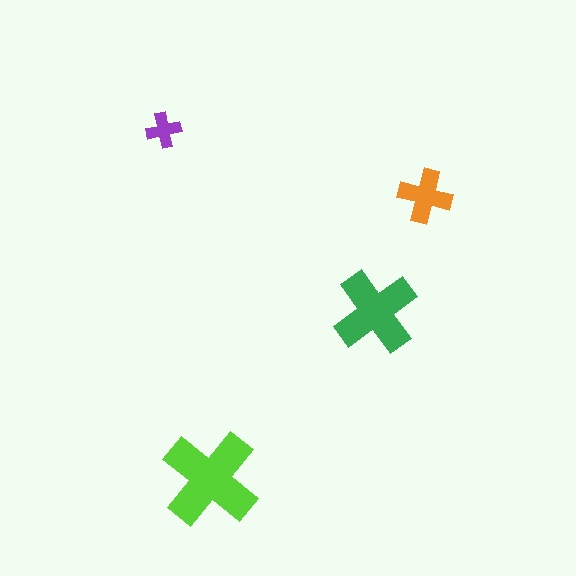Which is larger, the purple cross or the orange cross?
The orange one.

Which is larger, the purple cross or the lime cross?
The lime one.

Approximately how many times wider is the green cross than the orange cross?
About 1.5 times wider.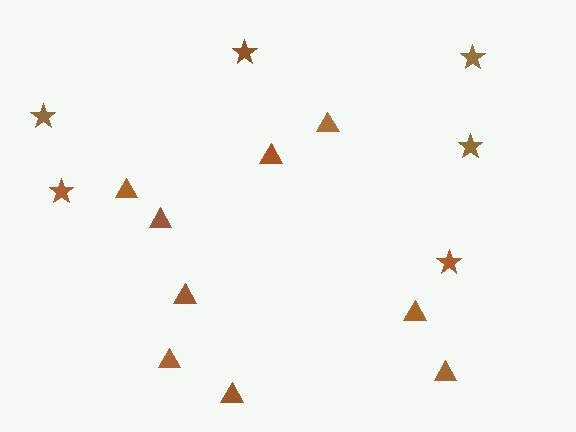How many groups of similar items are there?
There are 2 groups: one group of stars (6) and one group of triangles (9).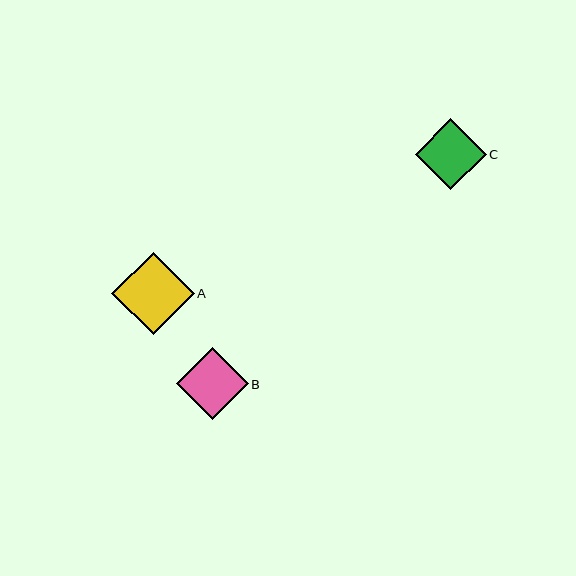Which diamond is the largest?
Diamond A is the largest with a size of approximately 82 pixels.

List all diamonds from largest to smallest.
From largest to smallest: A, B, C.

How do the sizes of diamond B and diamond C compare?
Diamond B and diamond C are approximately the same size.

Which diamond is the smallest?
Diamond C is the smallest with a size of approximately 71 pixels.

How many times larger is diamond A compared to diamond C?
Diamond A is approximately 1.2 times the size of diamond C.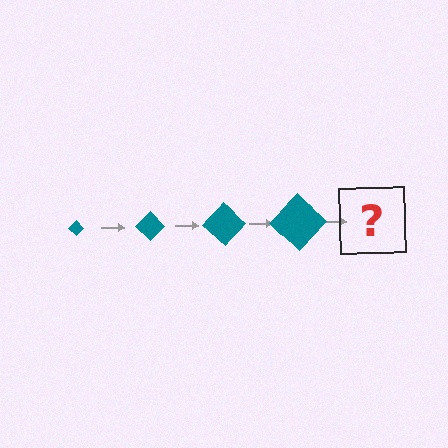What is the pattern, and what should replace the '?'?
The pattern is that the diamond gets progressively larger each step. The '?' should be a teal diamond, larger than the previous one.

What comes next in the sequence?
The next element should be a teal diamond, larger than the previous one.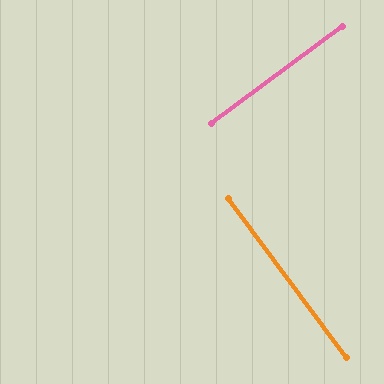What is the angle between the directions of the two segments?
Approximately 90 degrees.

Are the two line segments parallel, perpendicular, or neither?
Perpendicular — they meet at approximately 90°.